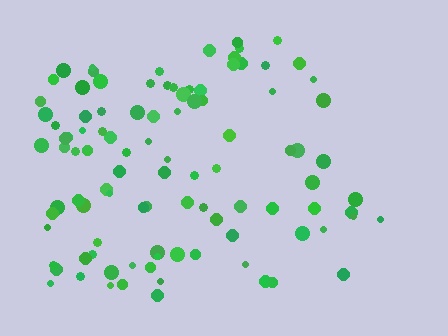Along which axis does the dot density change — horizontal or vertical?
Horizontal.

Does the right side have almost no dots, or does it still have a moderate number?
Still a moderate number, just noticeably fewer than the left.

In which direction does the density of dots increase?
From right to left, with the left side densest.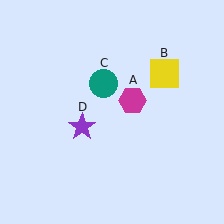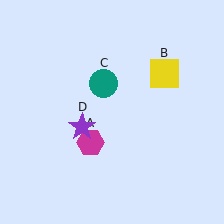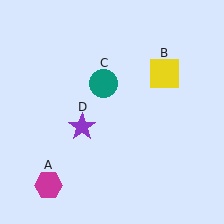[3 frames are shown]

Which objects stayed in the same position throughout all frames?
Yellow square (object B) and teal circle (object C) and purple star (object D) remained stationary.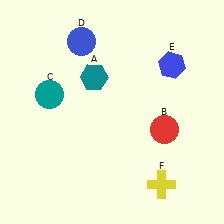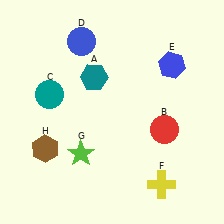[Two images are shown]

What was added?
A lime star (G), a brown hexagon (H) were added in Image 2.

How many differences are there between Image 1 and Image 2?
There are 2 differences between the two images.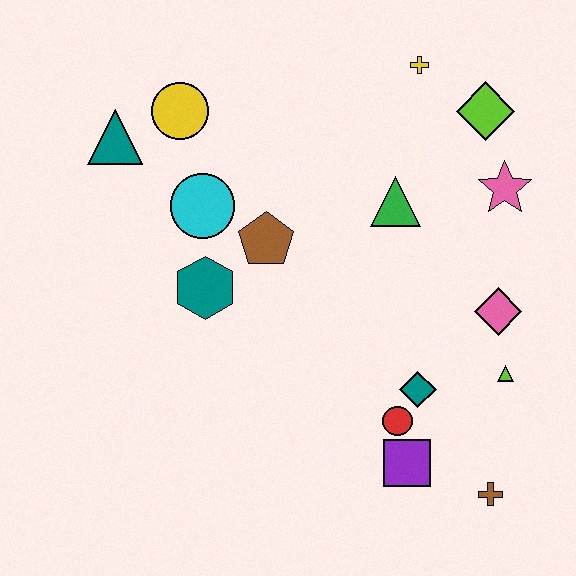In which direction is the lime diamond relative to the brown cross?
The lime diamond is above the brown cross.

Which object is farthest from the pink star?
The teal triangle is farthest from the pink star.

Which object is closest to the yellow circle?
The teal triangle is closest to the yellow circle.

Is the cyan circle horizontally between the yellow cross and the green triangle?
No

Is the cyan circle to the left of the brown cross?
Yes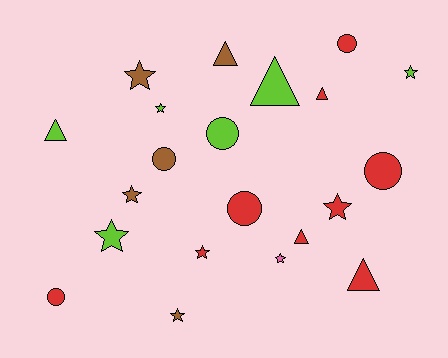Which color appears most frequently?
Red, with 9 objects.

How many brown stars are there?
There are 3 brown stars.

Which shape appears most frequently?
Star, with 9 objects.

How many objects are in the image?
There are 21 objects.